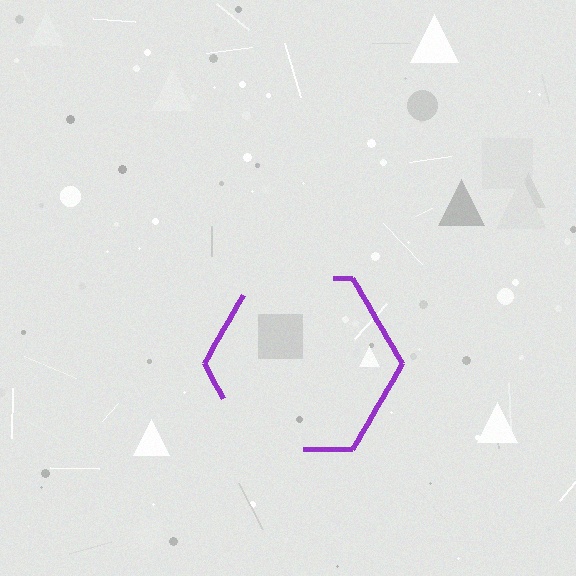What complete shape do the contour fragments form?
The contour fragments form a hexagon.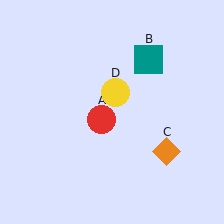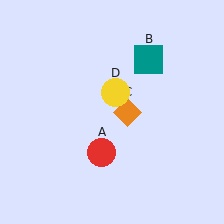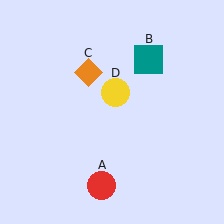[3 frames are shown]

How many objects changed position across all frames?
2 objects changed position: red circle (object A), orange diamond (object C).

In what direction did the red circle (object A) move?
The red circle (object A) moved down.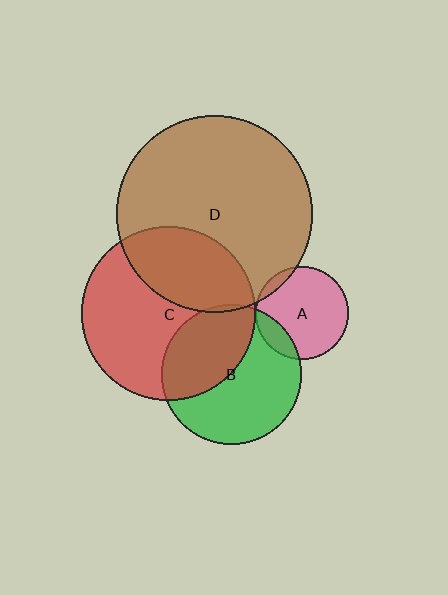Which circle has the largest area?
Circle D (brown).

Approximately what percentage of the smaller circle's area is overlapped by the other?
Approximately 5%.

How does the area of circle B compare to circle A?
Approximately 2.3 times.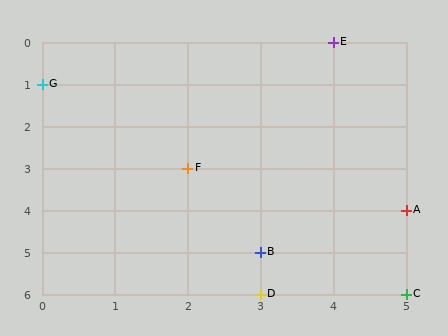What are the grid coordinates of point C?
Point C is at grid coordinates (5, 6).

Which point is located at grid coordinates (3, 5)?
Point B is at (3, 5).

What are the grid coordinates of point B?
Point B is at grid coordinates (3, 5).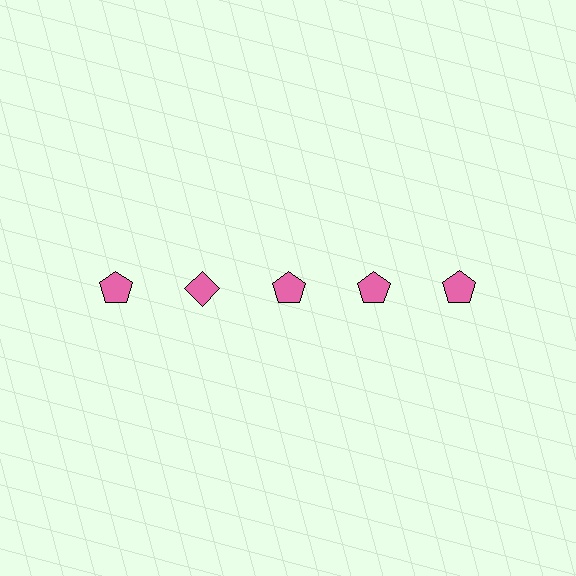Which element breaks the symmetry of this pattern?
The pink diamond in the top row, second from left column breaks the symmetry. All other shapes are pink pentagons.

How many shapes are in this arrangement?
There are 5 shapes arranged in a grid pattern.